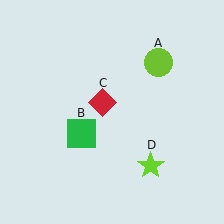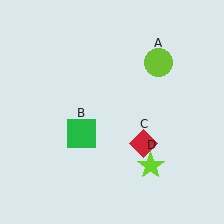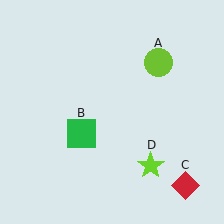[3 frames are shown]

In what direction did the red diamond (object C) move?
The red diamond (object C) moved down and to the right.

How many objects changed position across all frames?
1 object changed position: red diamond (object C).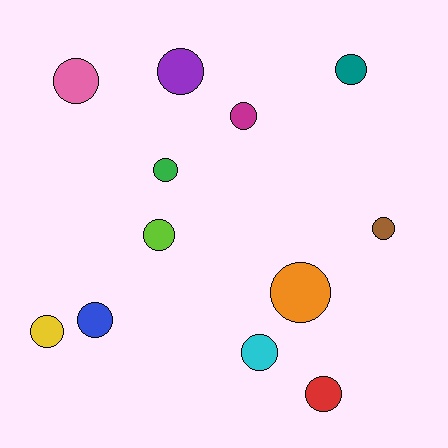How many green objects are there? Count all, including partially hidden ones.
There is 1 green object.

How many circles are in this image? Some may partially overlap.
There are 12 circles.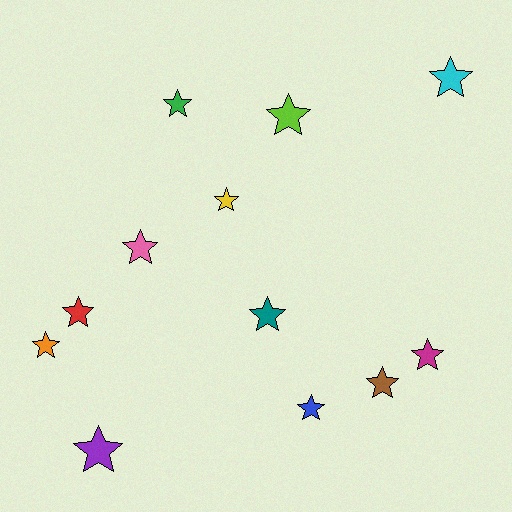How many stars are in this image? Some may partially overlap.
There are 12 stars.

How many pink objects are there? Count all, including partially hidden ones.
There is 1 pink object.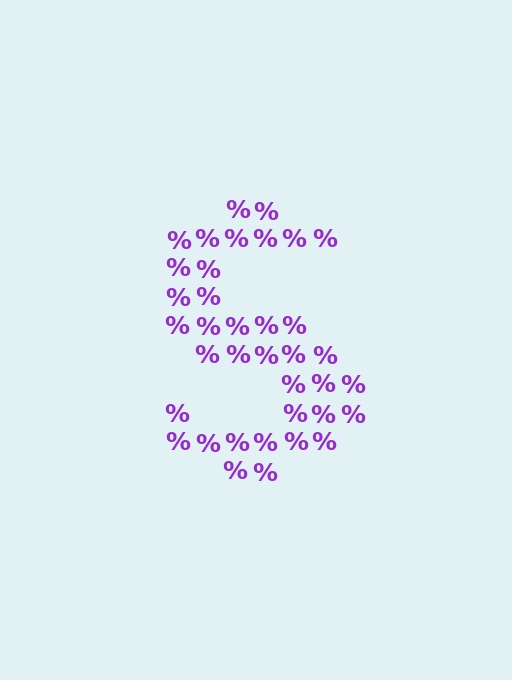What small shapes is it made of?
It is made of small percent signs.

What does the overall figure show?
The overall figure shows the letter S.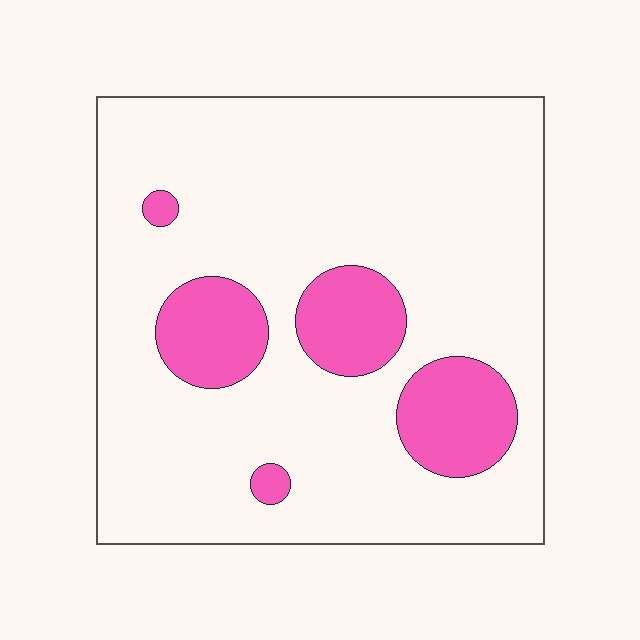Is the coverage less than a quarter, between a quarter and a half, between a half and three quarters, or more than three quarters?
Less than a quarter.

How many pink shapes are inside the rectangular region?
5.